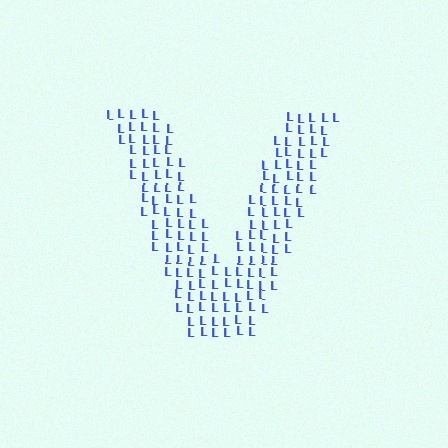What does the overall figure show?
The overall figure shows the letter V.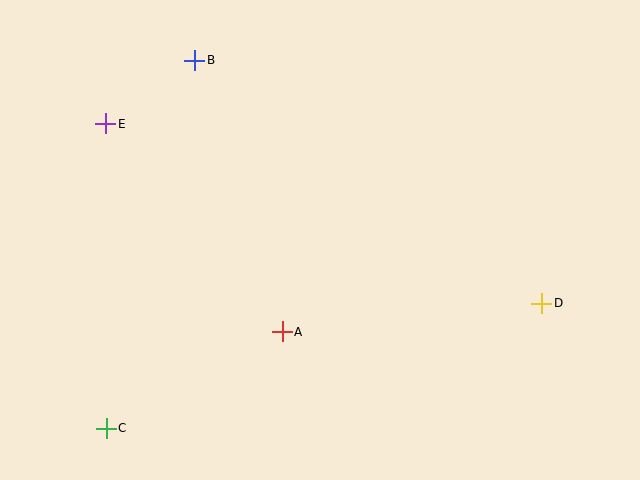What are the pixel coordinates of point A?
Point A is at (282, 332).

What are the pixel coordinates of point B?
Point B is at (195, 60).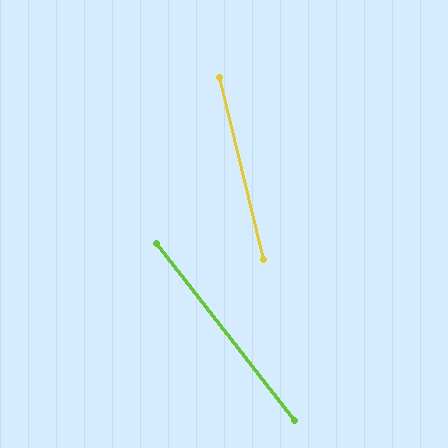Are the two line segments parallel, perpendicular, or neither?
Neither parallel nor perpendicular — they differ by about 25°.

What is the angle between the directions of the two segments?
Approximately 25 degrees.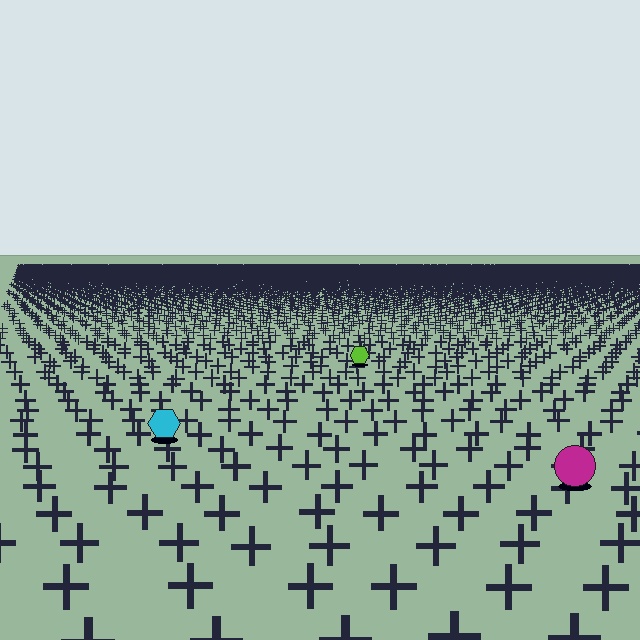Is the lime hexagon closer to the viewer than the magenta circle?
No. The magenta circle is closer — you can tell from the texture gradient: the ground texture is coarser near it.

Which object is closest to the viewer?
The magenta circle is closest. The texture marks near it are larger and more spread out.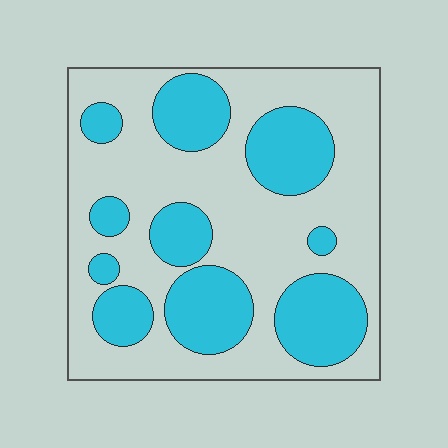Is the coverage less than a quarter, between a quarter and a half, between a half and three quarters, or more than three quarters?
Between a quarter and a half.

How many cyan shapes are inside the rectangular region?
10.